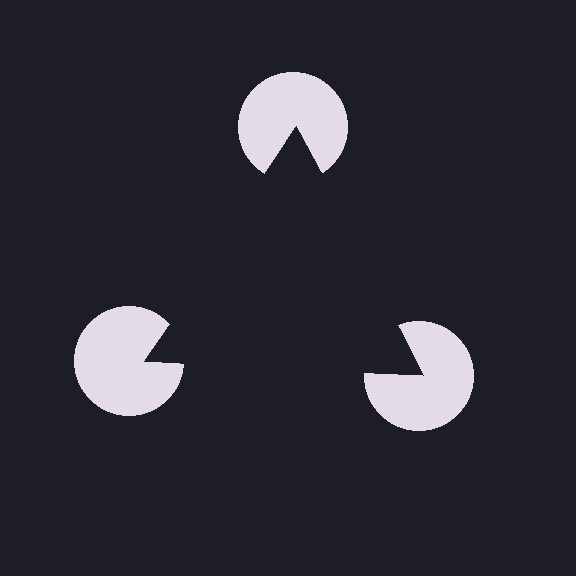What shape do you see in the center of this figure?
An illusory triangle — its edges are inferred from the aligned wedge cuts in the pac-man discs, not physically drawn.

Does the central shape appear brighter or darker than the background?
It typically appears slightly darker than the background, even though no actual brightness change is drawn.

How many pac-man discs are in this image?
There are 3 — one at each vertex of the illusory triangle.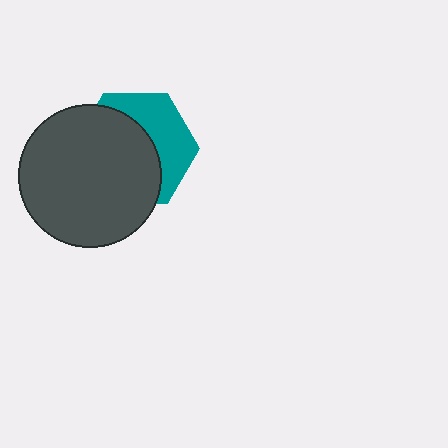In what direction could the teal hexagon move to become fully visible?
The teal hexagon could move toward the upper-right. That would shift it out from behind the dark gray circle entirely.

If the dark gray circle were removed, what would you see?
You would see the complete teal hexagon.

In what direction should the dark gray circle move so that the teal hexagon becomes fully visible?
The dark gray circle should move toward the lower-left. That is the shortest direction to clear the overlap and leave the teal hexagon fully visible.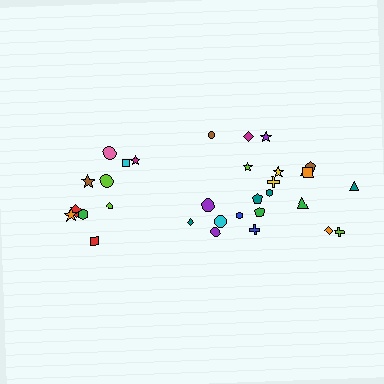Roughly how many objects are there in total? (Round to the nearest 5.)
Roughly 30 objects in total.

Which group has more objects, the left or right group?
The right group.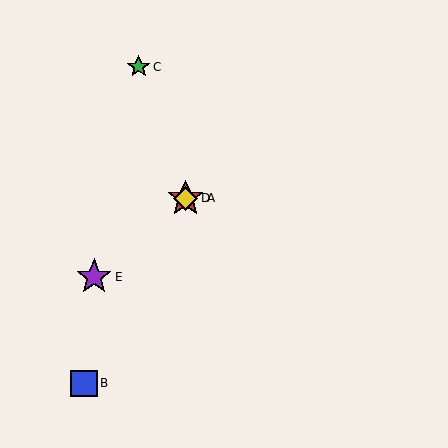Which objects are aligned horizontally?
Objects A, D are aligned horizontally.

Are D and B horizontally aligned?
No, D is at y≈198 and B is at y≈383.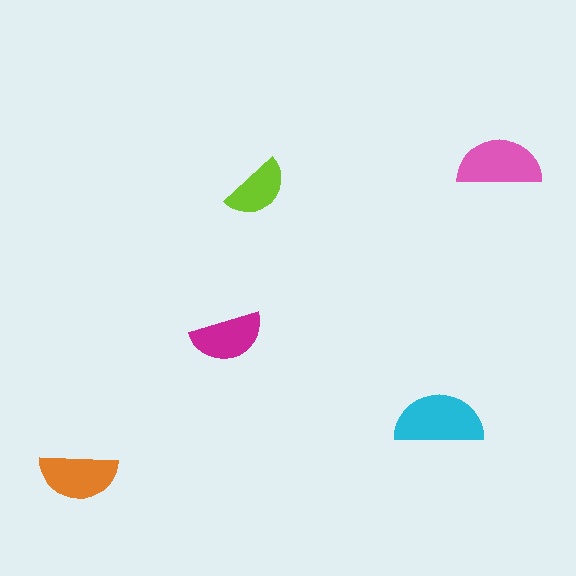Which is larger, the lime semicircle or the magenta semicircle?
The magenta one.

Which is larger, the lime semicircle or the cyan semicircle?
The cyan one.